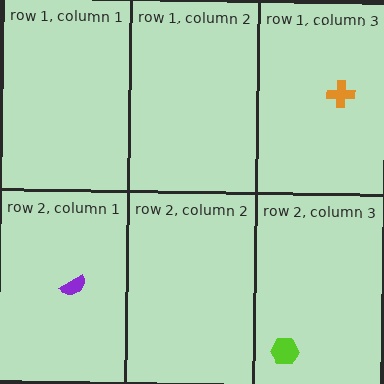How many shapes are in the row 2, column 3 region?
1.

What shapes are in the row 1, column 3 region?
The orange cross.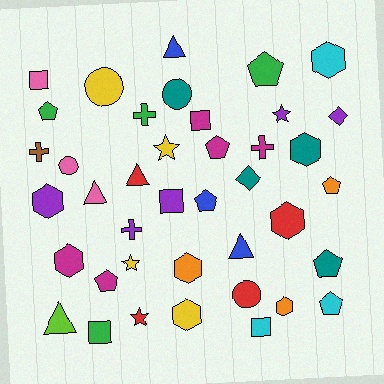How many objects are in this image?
There are 40 objects.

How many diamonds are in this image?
There are 2 diamonds.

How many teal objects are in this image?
There are 4 teal objects.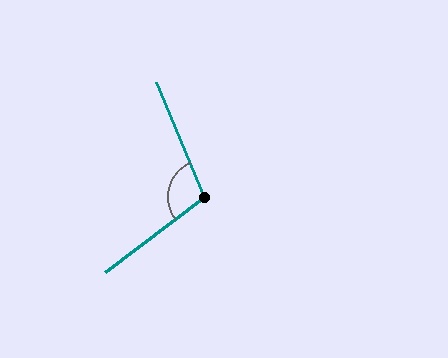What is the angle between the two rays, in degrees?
Approximately 105 degrees.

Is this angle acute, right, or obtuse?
It is obtuse.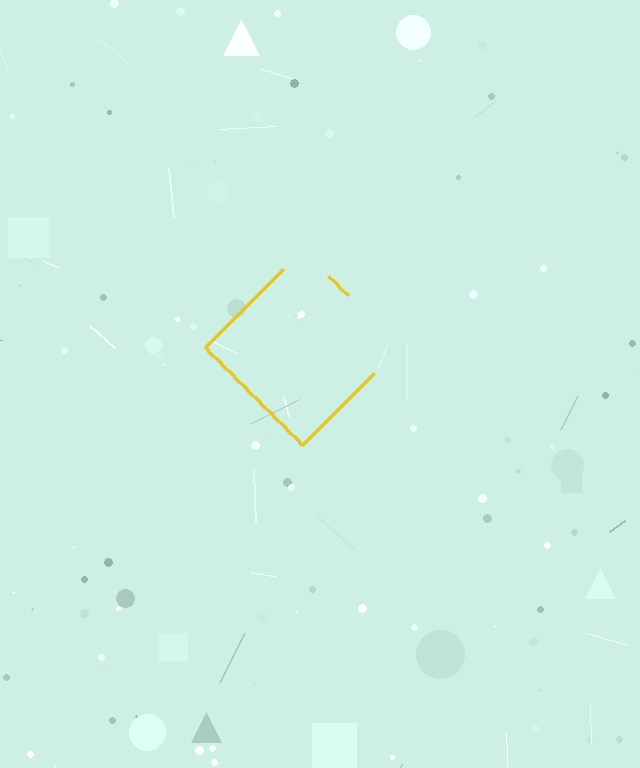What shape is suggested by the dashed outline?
The dashed outline suggests a diamond.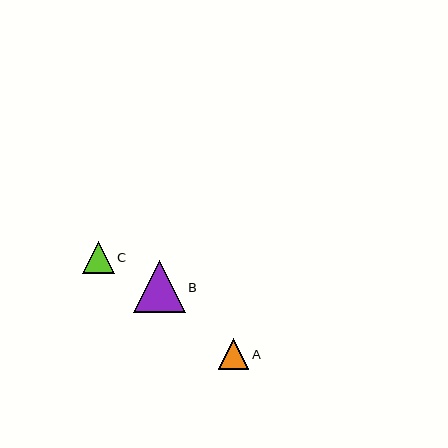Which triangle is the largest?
Triangle B is the largest with a size of approximately 52 pixels.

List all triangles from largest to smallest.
From largest to smallest: B, C, A.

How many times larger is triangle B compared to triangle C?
Triangle B is approximately 1.6 times the size of triangle C.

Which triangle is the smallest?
Triangle A is the smallest with a size of approximately 31 pixels.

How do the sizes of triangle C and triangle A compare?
Triangle C and triangle A are approximately the same size.